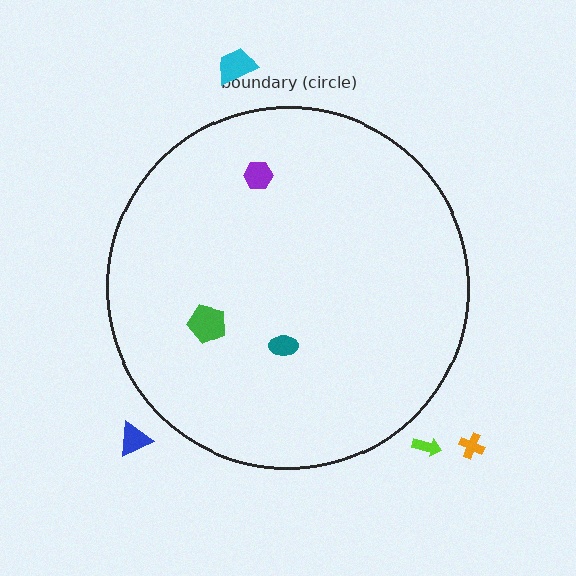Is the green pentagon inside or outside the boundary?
Inside.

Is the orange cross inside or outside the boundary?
Outside.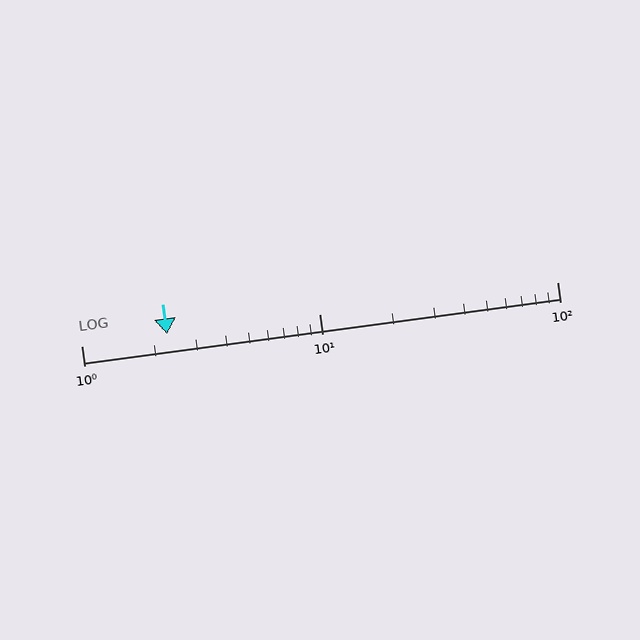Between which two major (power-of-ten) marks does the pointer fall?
The pointer is between 1 and 10.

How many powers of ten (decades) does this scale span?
The scale spans 2 decades, from 1 to 100.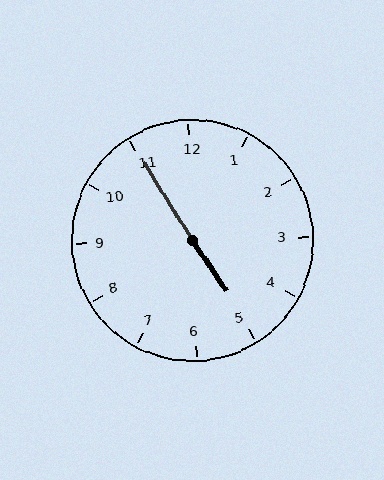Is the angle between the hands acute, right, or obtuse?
It is obtuse.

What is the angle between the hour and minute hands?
Approximately 178 degrees.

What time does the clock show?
4:55.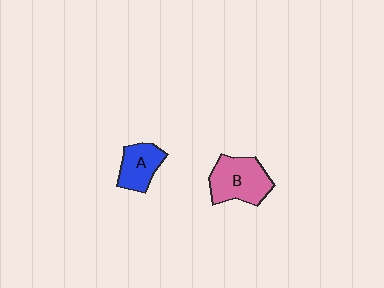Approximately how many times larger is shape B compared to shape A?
Approximately 1.5 times.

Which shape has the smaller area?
Shape A (blue).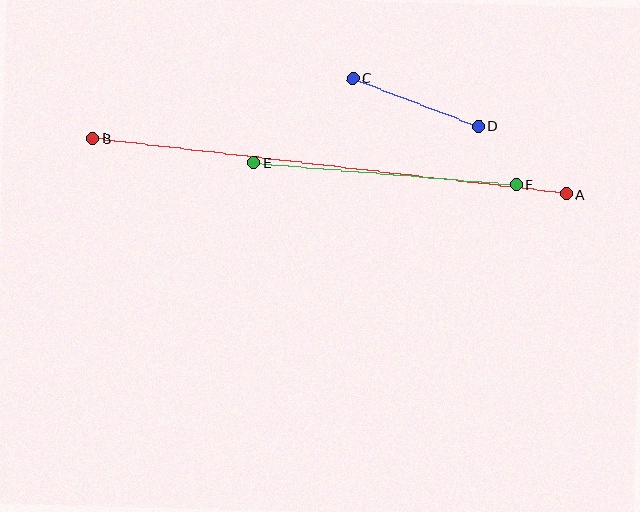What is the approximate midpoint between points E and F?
The midpoint is at approximately (385, 174) pixels.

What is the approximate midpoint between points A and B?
The midpoint is at approximately (329, 166) pixels.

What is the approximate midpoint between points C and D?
The midpoint is at approximately (416, 102) pixels.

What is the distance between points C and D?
The distance is approximately 134 pixels.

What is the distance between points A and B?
The distance is approximately 476 pixels.